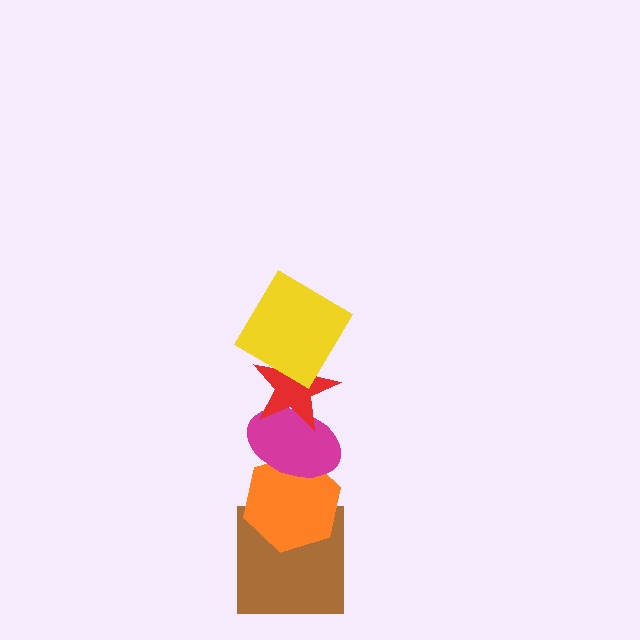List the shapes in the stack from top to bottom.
From top to bottom: the yellow diamond, the red star, the magenta ellipse, the orange hexagon, the brown square.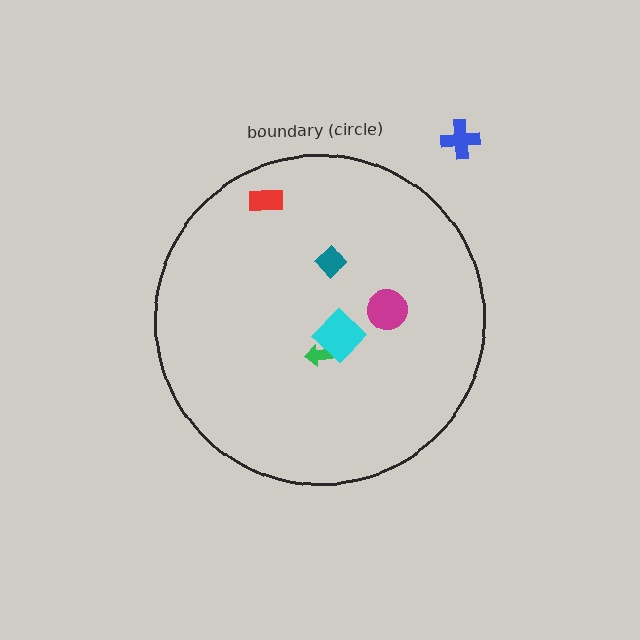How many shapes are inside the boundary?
5 inside, 1 outside.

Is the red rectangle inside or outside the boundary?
Inside.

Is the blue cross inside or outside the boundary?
Outside.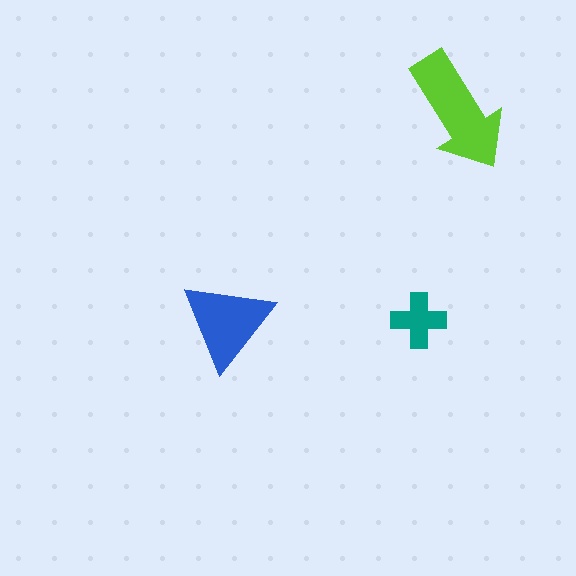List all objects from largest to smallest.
The lime arrow, the blue triangle, the teal cross.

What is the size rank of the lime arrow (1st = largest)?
1st.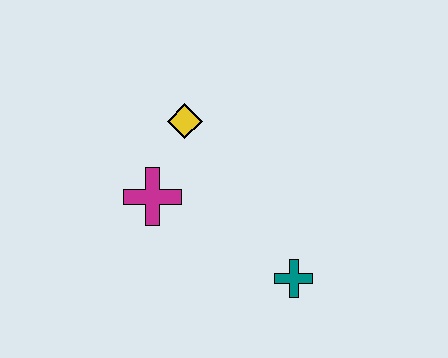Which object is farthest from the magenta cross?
The teal cross is farthest from the magenta cross.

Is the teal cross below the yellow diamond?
Yes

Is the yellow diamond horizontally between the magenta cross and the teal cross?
Yes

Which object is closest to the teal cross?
The magenta cross is closest to the teal cross.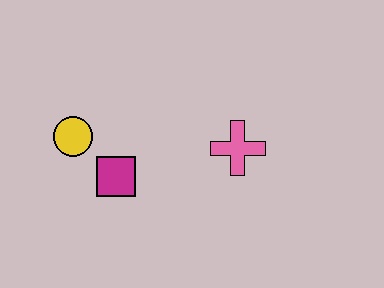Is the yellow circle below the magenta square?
No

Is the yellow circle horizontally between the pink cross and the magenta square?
No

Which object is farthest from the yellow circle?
The pink cross is farthest from the yellow circle.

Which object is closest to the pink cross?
The magenta square is closest to the pink cross.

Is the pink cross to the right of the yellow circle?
Yes